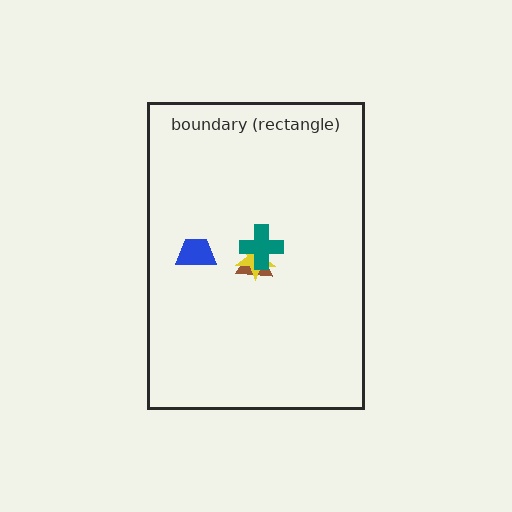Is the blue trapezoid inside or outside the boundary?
Inside.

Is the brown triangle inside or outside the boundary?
Inside.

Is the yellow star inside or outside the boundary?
Inside.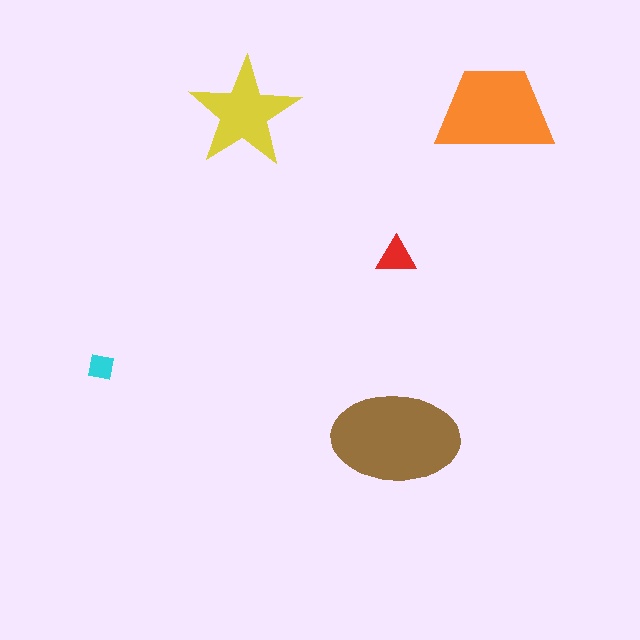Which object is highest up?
The orange trapezoid is topmost.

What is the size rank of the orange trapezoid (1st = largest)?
2nd.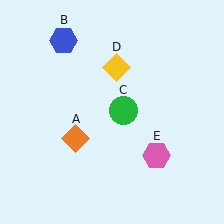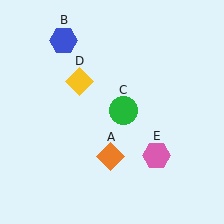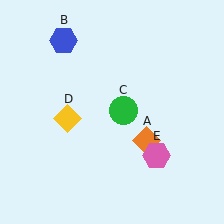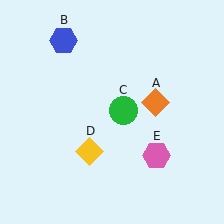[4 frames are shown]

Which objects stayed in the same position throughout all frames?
Blue hexagon (object B) and green circle (object C) and pink hexagon (object E) remained stationary.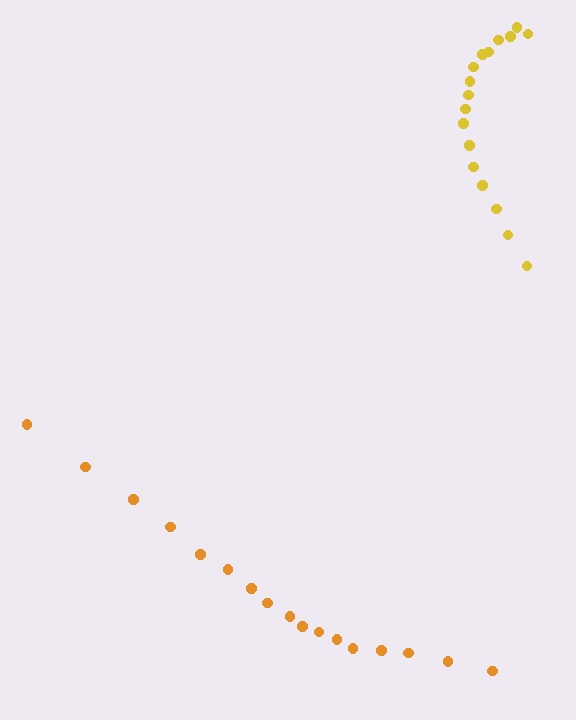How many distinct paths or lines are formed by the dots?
There are 2 distinct paths.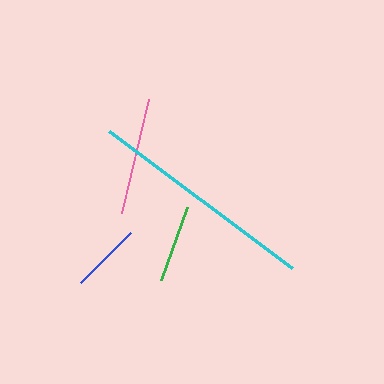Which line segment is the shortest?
The blue line is the shortest at approximately 71 pixels.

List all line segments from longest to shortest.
From longest to shortest: cyan, pink, green, blue.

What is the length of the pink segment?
The pink segment is approximately 118 pixels long.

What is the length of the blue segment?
The blue segment is approximately 71 pixels long.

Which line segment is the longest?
The cyan line is the longest at approximately 228 pixels.